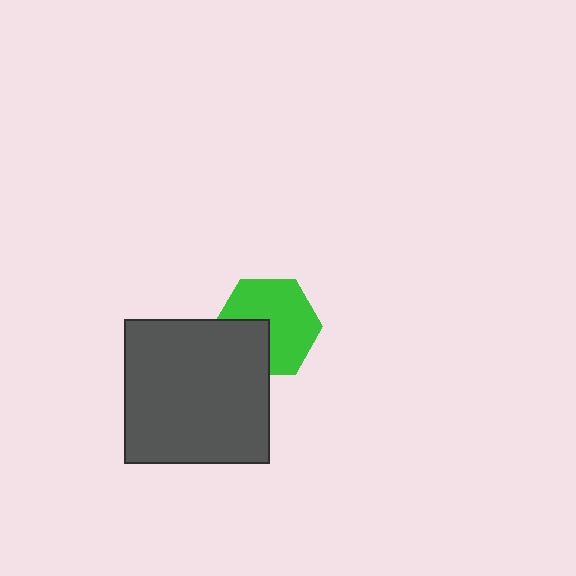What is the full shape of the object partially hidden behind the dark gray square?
The partially hidden object is a green hexagon.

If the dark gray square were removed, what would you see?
You would see the complete green hexagon.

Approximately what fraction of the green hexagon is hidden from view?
Roughly 31% of the green hexagon is hidden behind the dark gray square.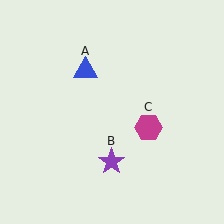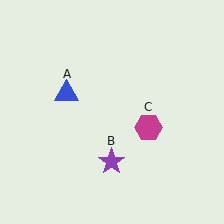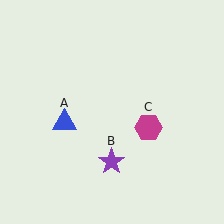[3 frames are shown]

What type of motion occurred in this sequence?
The blue triangle (object A) rotated counterclockwise around the center of the scene.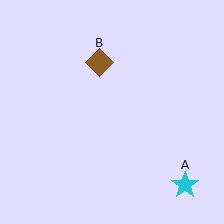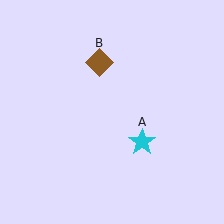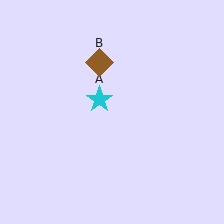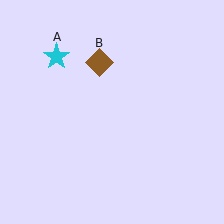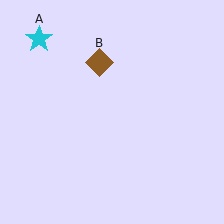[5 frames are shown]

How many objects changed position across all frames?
1 object changed position: cyan star (object A).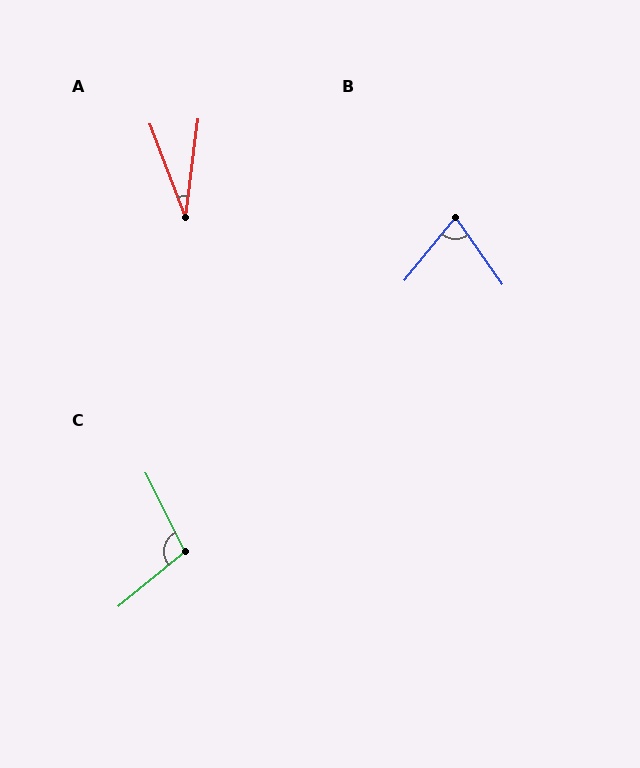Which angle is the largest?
C, at approximately 103 degrees.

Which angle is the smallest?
A, at approximately 28 degrees.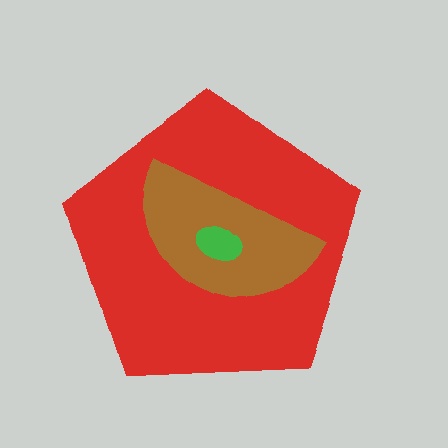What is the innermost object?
The green ellipse.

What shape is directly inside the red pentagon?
The brown semicircle.